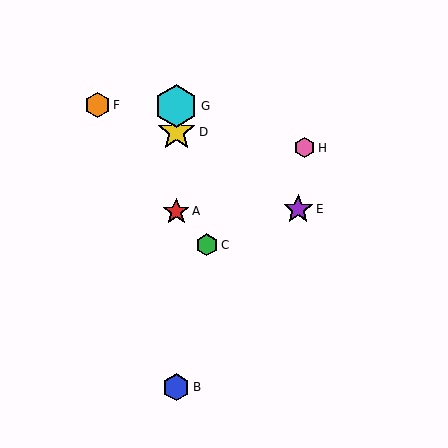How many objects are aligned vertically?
4 objects (A, B, D, G) are aligned vertically.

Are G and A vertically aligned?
Yes, both are at x≈176.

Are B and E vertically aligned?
No, B is at x≈176 and E is at x≈298.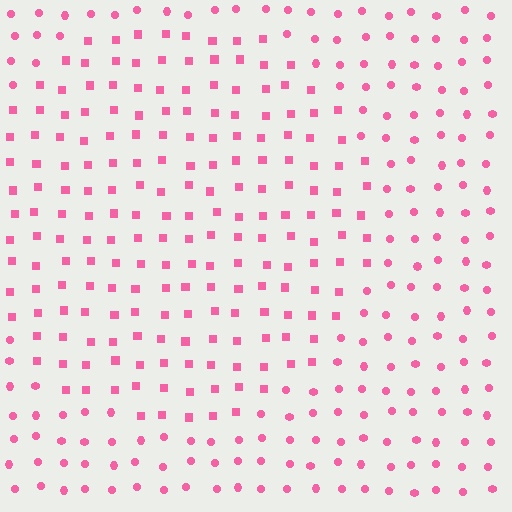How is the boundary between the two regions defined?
The boundary is defined by a change in element shape: squares inside vs. circles outside. All elements share the same color and spacing.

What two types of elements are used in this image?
The image uses squares inside the circle region and circles outside it.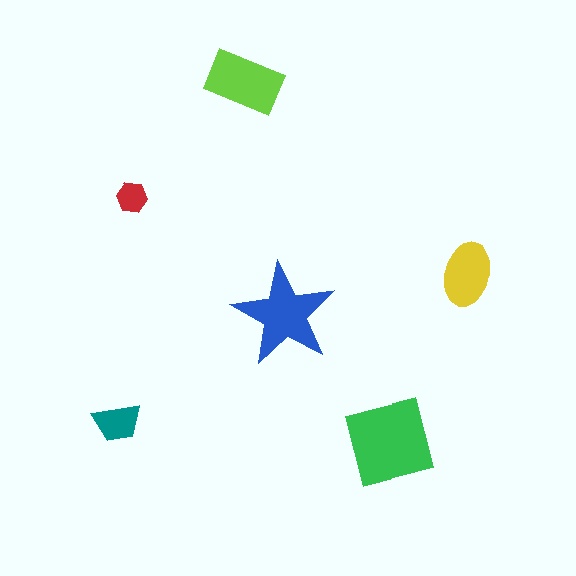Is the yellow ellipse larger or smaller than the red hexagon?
Larger.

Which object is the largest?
The green square.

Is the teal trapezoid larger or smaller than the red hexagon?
Larger.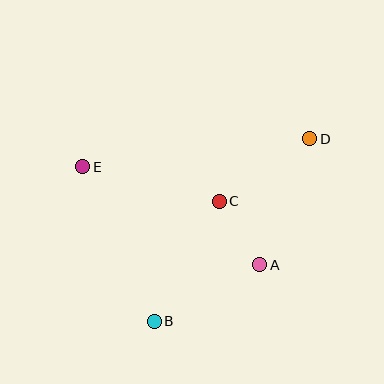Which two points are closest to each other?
Points A and C are closest to each other.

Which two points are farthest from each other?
Points B and D are farthest from each other.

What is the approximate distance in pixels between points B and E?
The distance between B and E is approximately 170 pixels.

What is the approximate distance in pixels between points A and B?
The distance between A and B is approximately 120 pixels.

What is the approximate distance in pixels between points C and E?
The distance between C and E is approximately 141 pixels.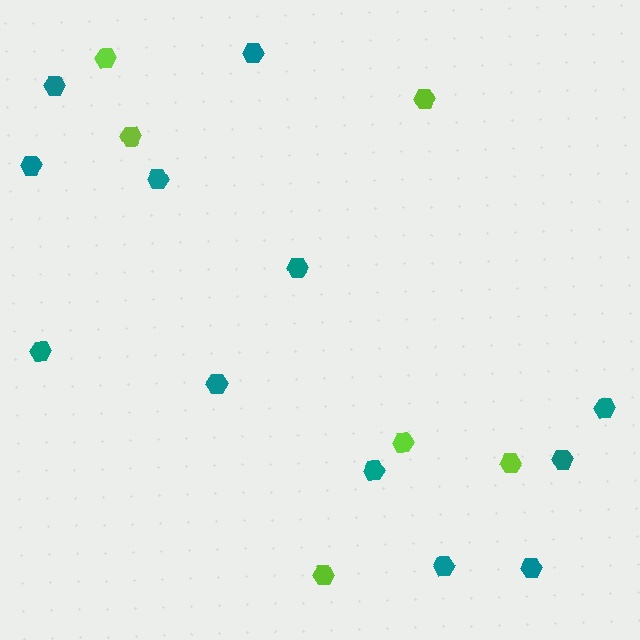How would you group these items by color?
There are 2 groups: one group of teal hexagons (12) and one group of lime hexagons (6).